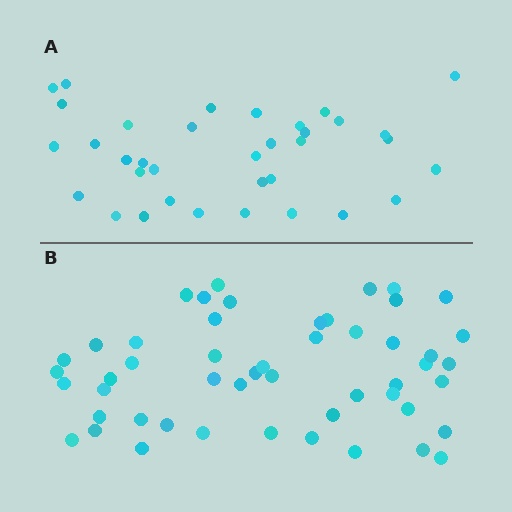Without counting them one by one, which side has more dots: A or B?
Region B (the bottom region) has more dots.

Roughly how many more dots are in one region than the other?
Region B has approximately 15 more dots than region A.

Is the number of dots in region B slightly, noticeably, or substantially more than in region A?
Region B has substantially more. The ratio is roughly 1.5 to 1.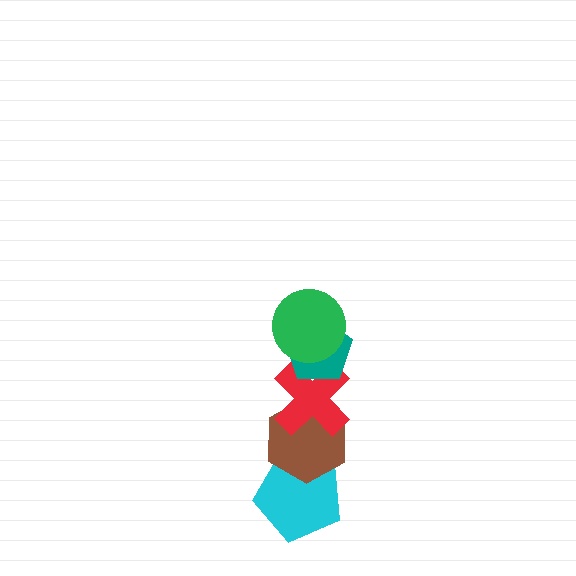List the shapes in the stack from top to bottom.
From top to bottom: the green circle, the teal pentagon, the red cross, the brown hexagon, the cyan pentagon.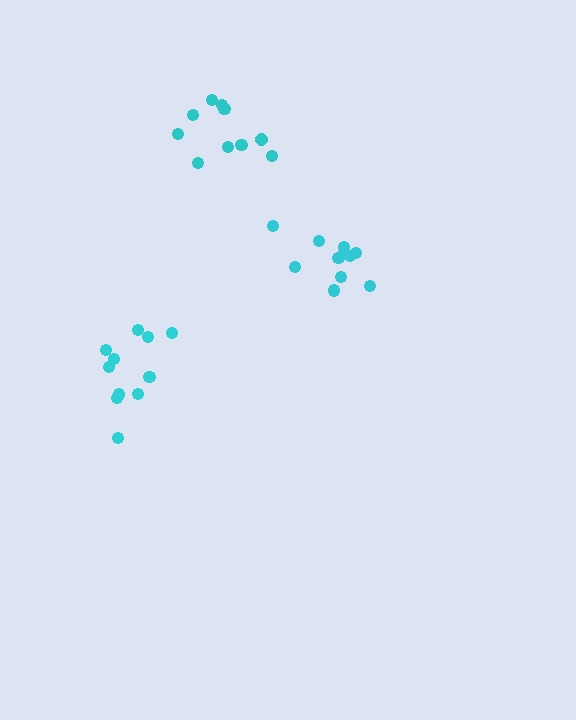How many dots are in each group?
Group 1: 11 dots, Group 2: 11 dots, Group 3: 10 dots (32 total).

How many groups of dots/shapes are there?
There are 3 groups.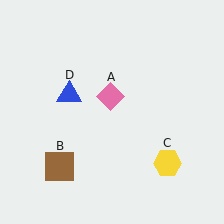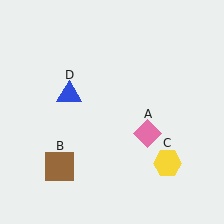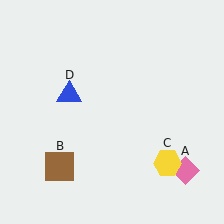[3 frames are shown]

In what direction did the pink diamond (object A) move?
The pink diamond (object A) moved down and to the right.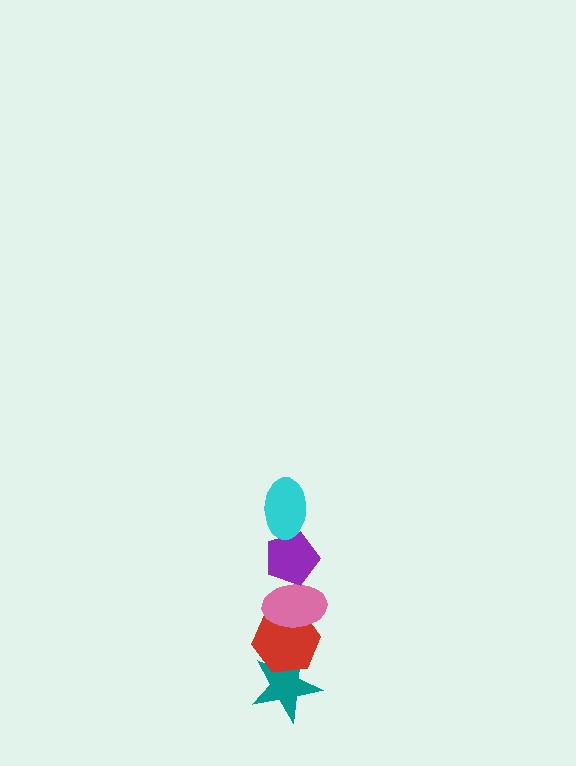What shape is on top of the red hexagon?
The pink ellipse is on top of the red hexagon.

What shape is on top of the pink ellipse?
The purple pentagon is on top of the pink ellipse.